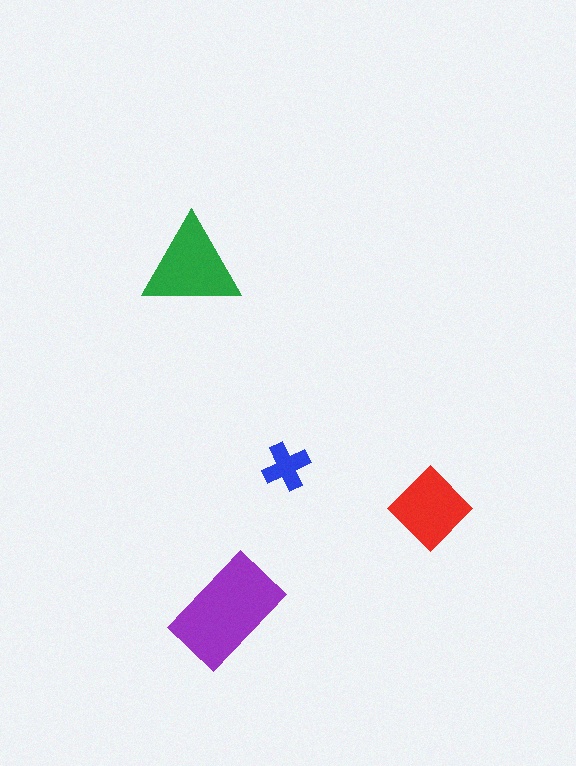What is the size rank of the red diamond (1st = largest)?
3rd.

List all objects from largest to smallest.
The purple rectangle, the green triangle, the red diamond, the blue cross.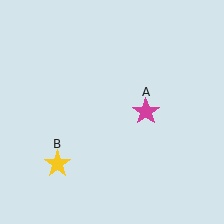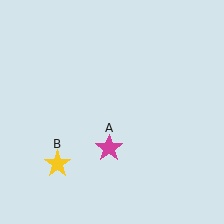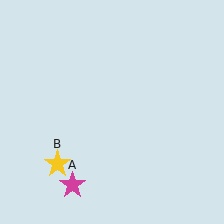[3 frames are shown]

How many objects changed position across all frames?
1 object changed position: magenta star (object A).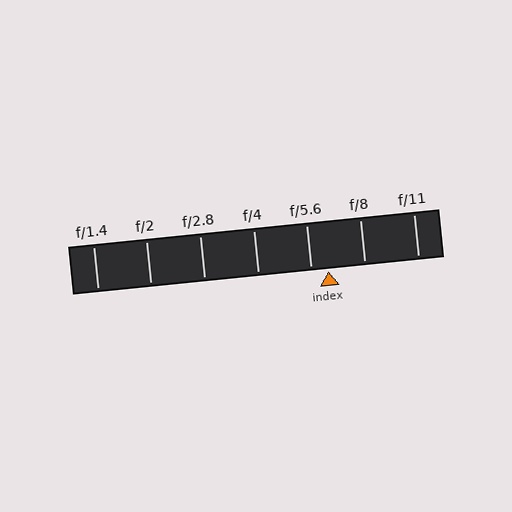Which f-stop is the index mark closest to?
The index mark is closest to f/5.6.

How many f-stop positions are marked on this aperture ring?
There are 7 f-stop positions marked.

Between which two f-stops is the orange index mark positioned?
The index mark is between f/5.6 and f/8.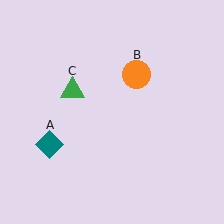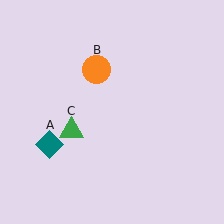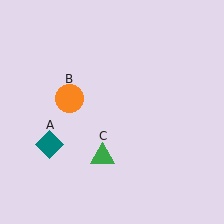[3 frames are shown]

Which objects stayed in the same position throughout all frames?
Teal diamond (object A) remained stationary.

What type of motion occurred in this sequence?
The orange circle (object B), green triangle (object C) rotated counterclockwise around the center of the scene.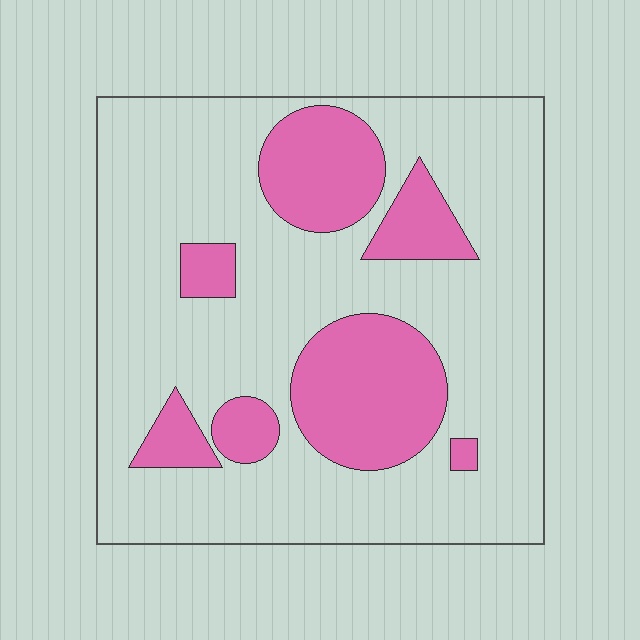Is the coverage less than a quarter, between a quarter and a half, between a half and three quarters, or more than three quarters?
Less than a quarter.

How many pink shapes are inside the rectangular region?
7.